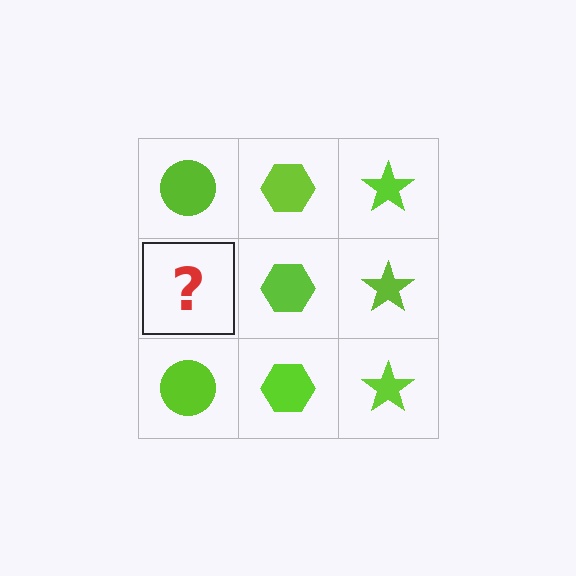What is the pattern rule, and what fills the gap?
The rule is that each column has a consistent shape. The gap should be filled with a lime circle.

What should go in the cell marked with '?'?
The missing cell should contain a lime circle.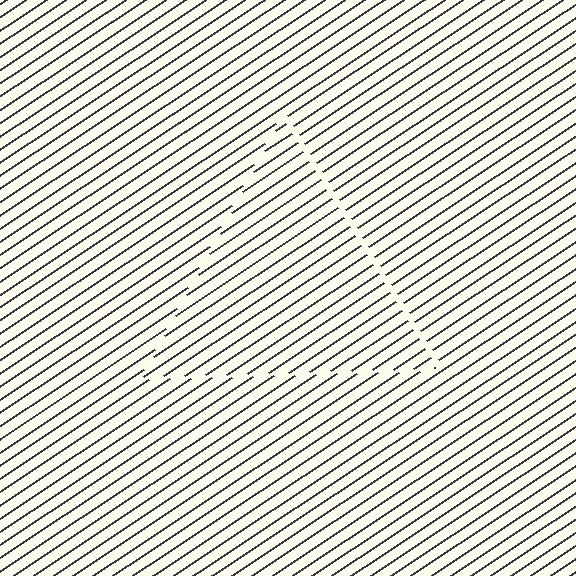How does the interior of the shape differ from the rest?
The interior of the shape contains the same grating, shifted by half a period — the contour is defined by the phase discontinuity where line-ends from the inner and outer gratings abut.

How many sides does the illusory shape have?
3 sides — the line-ends trace a triangle.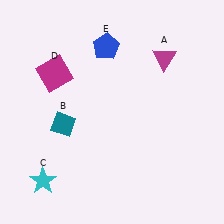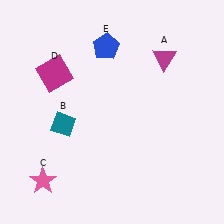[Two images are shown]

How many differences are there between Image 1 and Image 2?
There is 1 difference between the two images.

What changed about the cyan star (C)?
In Image 1, C is cyan. In Image 2, it changed to pink.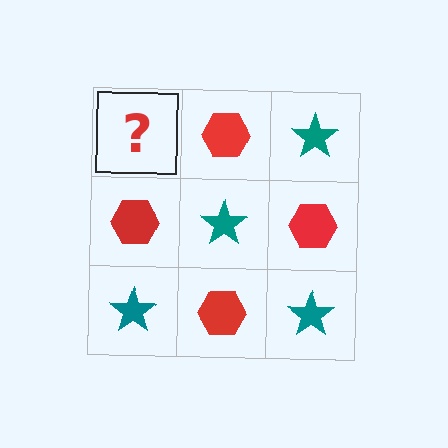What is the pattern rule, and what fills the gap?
The rule is that it alternates teal star and red hexagon in a checkerboard pattern. The gap should be filled with a teal star.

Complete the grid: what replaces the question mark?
The question mark should be replaced with a teal star.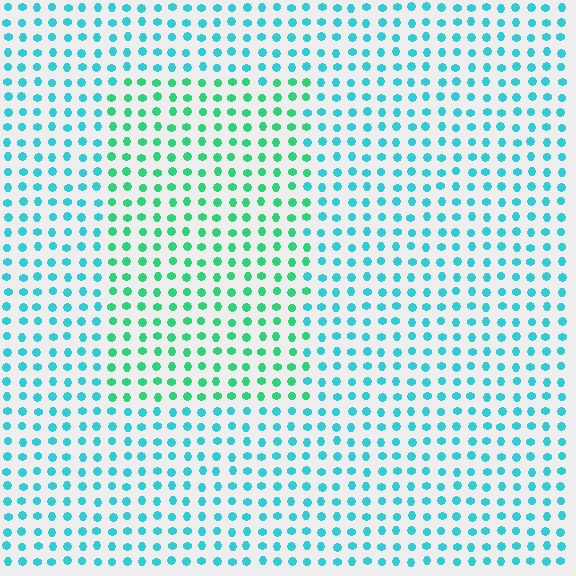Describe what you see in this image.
The image is filled with small cyan elements in a uniform arrangement. A rectangle-shaped region is visible where the elements are tinted to a slightly different hue, forming a subtle color boundary.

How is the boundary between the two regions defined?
The boundary is defined purely by a slight shift in hue (about 36 degrees). Spacing, size, and orientation are identical on both sides.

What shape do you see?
I see a rectangle.